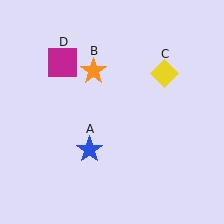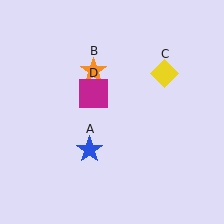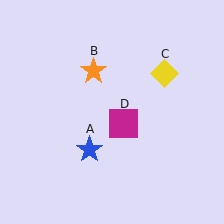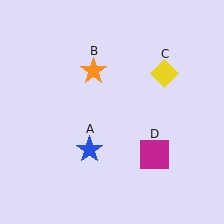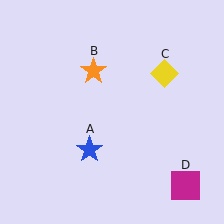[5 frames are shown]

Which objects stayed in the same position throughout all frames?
Blue star (object A) and orange star (object B) and yellow diamond (object C) remained stationary.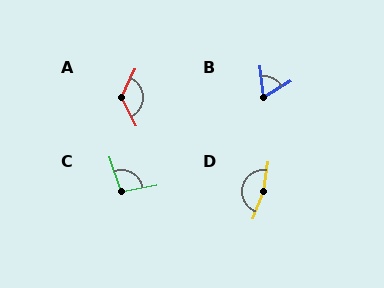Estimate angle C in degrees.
Approximately 98 degrees.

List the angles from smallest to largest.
B (66°), C (98°), A (127°), D (168°).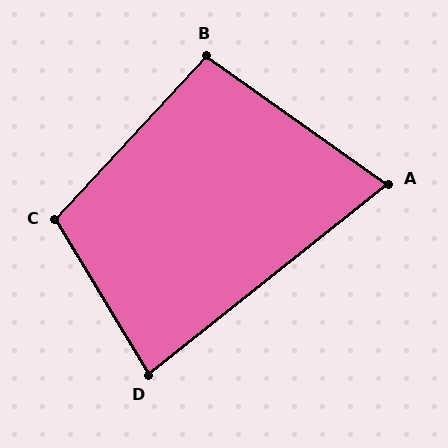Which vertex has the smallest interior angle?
A, at approximately 74 degrees.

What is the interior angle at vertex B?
Approximately 98 degrees (obtuse).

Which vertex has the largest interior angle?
C, at approximately 106 degrees.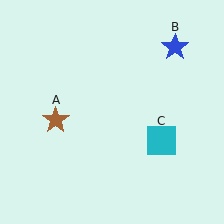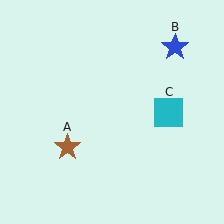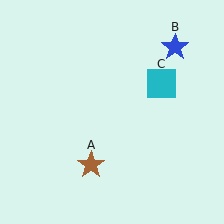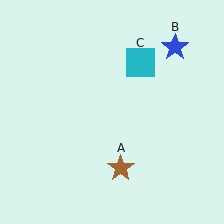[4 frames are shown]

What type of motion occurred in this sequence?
The brown star (object A), cyan square (object C) rotated counterclockwise around the center of the scene.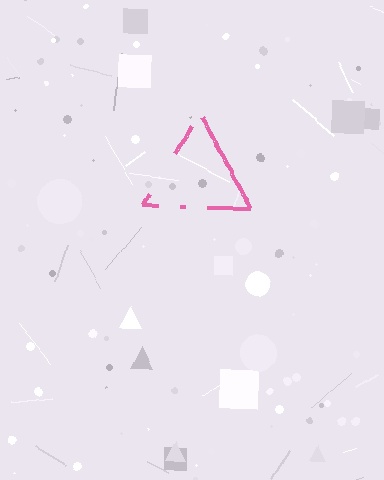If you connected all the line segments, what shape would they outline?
They would outline a triangle.